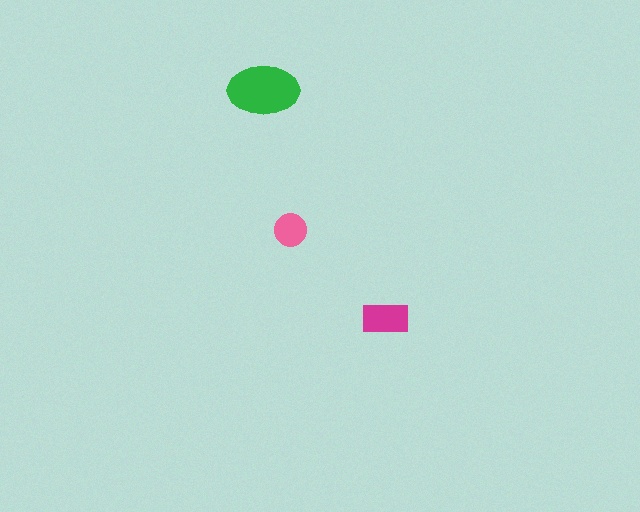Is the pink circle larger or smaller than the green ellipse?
Smaller.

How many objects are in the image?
There are 3 objects in the image.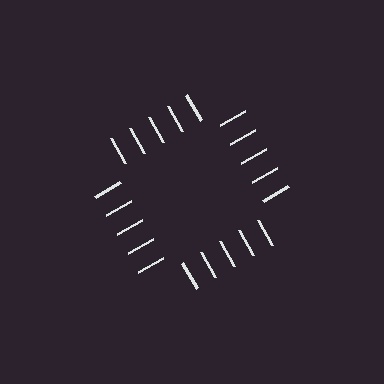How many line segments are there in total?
20 — 5 along each of the 4 edges.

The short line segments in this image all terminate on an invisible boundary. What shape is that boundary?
An illusory square — the line segments terminate on its edges but no continuous stroke is drawn.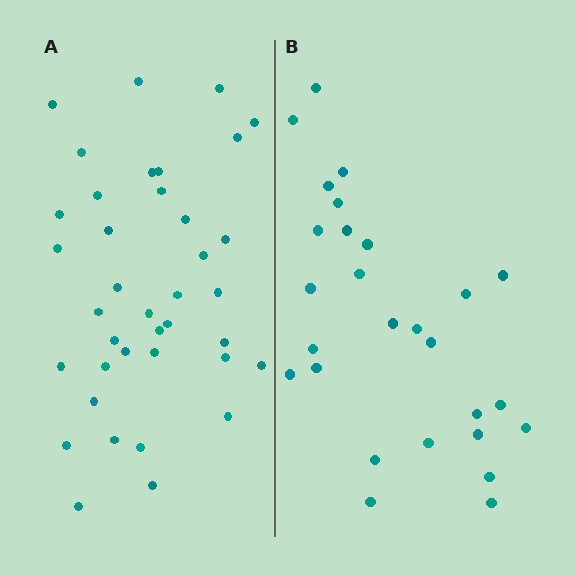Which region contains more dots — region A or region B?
Region A (the left region) has more dots.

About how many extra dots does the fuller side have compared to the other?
Region A has roughly 12 or so more dots than region B.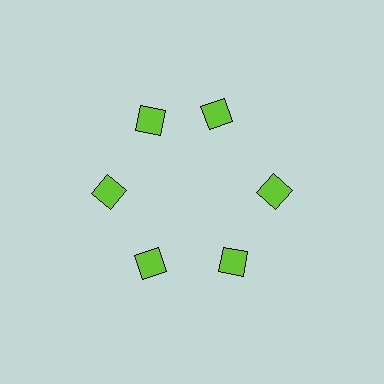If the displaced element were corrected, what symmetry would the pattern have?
It would have 6-fold rotational symmetry — the pattern would map onto itself every 60 degrees.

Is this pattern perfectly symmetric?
No. The 6 lime squares are arranged in a ring, but one element near the 1 o'clock position is rotated out of alignment along the ring, breaking the 6-fold rotational symmetry.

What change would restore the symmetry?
The symmetry would be restored by rotating it back into even spacing with its neighbors so that all 6 squares sit at equal angles and equal distance from the center.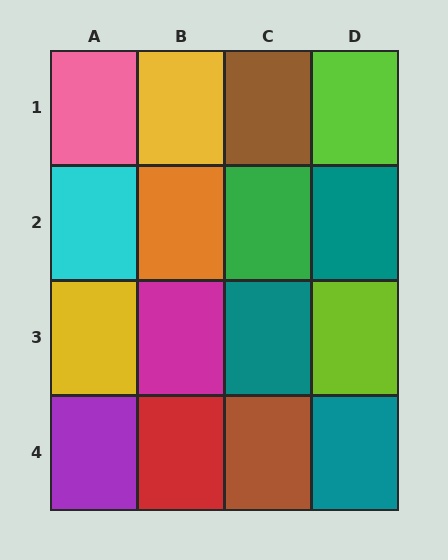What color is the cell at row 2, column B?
Orange.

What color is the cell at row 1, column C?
Brown.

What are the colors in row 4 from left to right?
Purple, red, brown, teal.